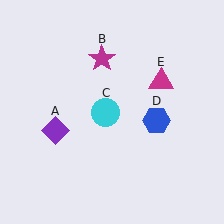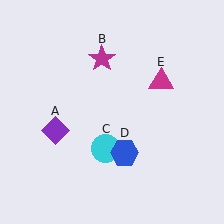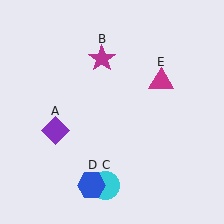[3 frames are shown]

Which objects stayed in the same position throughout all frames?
Purple diamond (object A) and magenta star (object B) and magenta triangle (object E) remained stationary.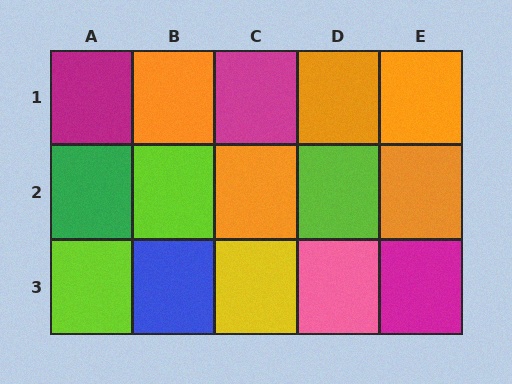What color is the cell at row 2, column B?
Lime.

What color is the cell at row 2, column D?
Lime.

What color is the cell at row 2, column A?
Green.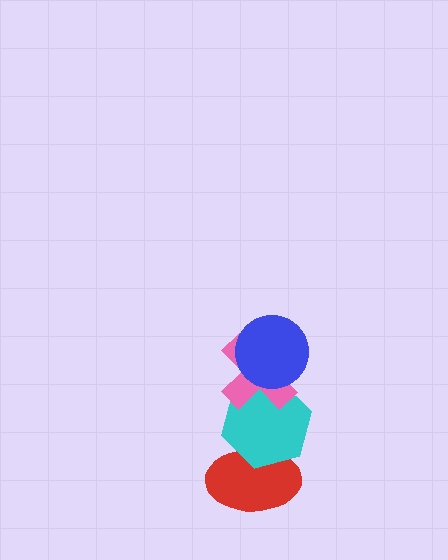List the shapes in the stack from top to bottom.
From top to bottom: the blue circle, the pink cross, the cyan hexagon, the red ellipse.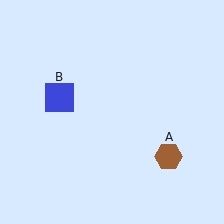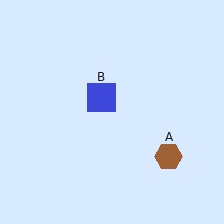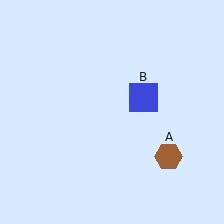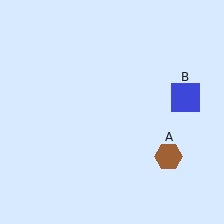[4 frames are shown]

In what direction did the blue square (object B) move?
The blue square (object B) moved right.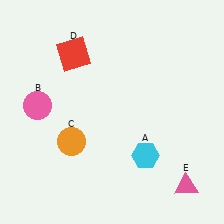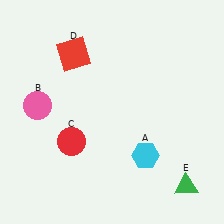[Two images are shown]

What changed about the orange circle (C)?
In Image 1, C is orange. In Image 2, it changed to red.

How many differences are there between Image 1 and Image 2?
There are 2 differences between the two images.